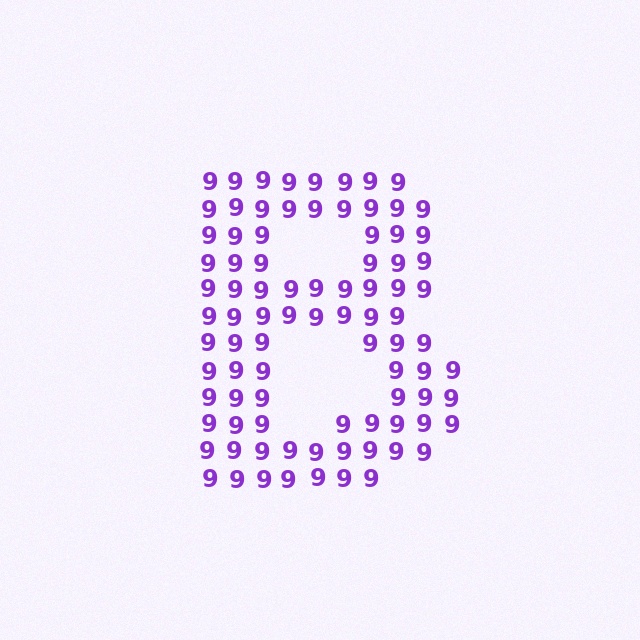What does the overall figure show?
The overall figure shows the letter B.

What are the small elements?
The small elements are digit 9's.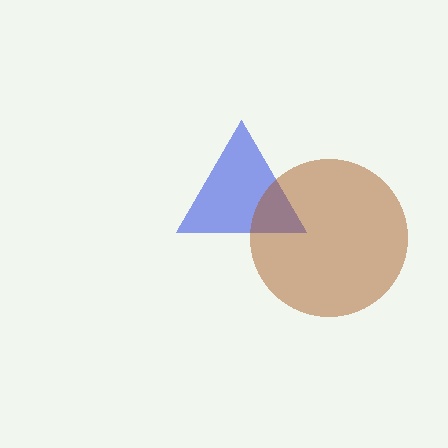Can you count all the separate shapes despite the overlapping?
Yes, there are 2 separate shapes.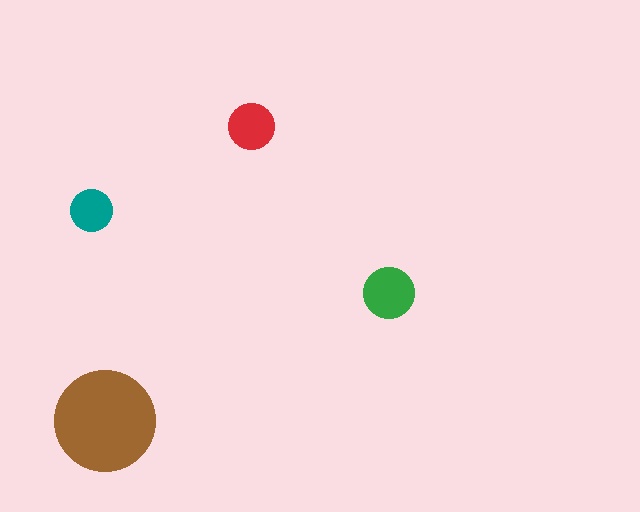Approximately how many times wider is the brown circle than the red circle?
About 2 times wider.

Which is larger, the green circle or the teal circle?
The green one.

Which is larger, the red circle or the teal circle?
The red one.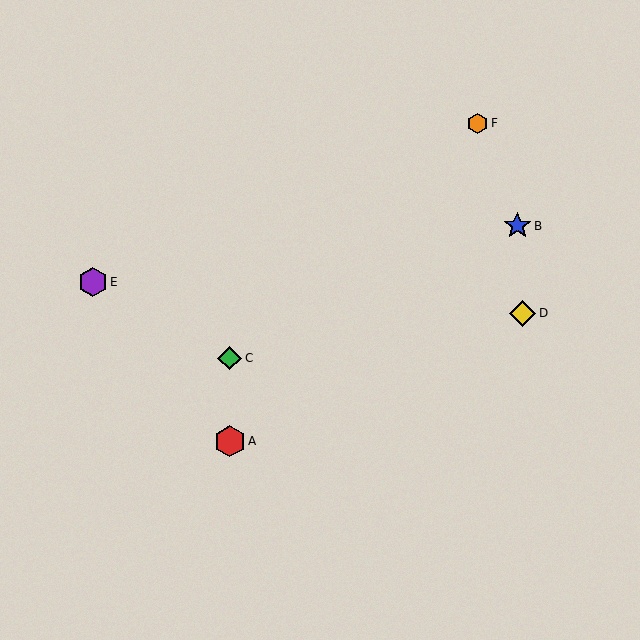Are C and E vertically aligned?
No, C is at x≈230 and E is at x≈93.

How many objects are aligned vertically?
2 objects (A, C) are aligned vertically.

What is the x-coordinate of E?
Object E is at x≈93.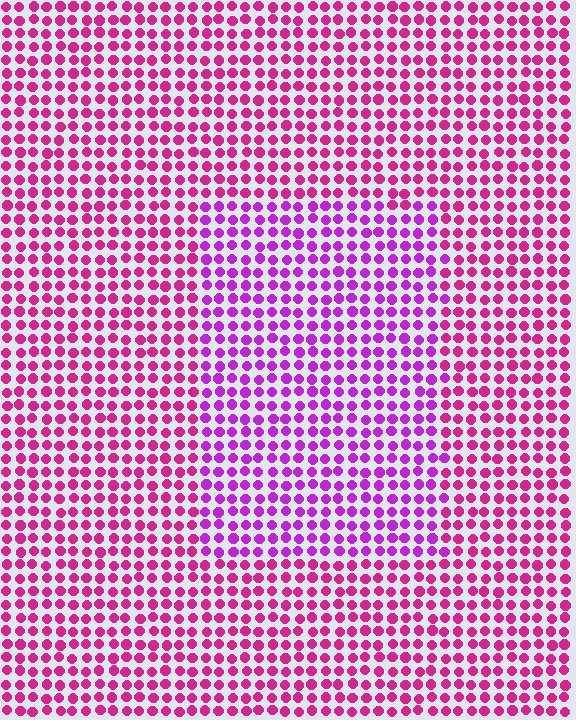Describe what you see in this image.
The image is filled with small magenta elements in a uniform arrangement. A rectangle-shaped region is visible where the elements are tinted to a slightly different hue, forming a subtle color boundary.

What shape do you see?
I see a rectangle.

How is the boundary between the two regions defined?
The boundary is defined purely by a slight shift in hue (about 30 degrees). Spacing, size, and orientation are identical on both sides.